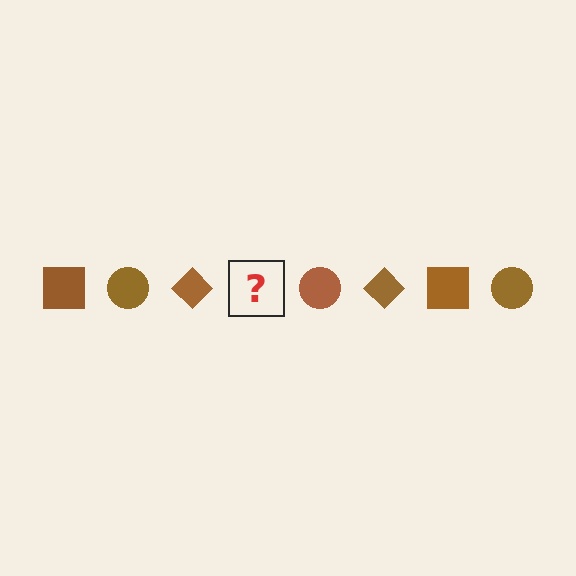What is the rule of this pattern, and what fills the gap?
The rule is that the pattern cycles through square, circle, diamond shapes in brown. The gap should be filled with a brown square.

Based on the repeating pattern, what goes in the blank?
The blank should be a brown square.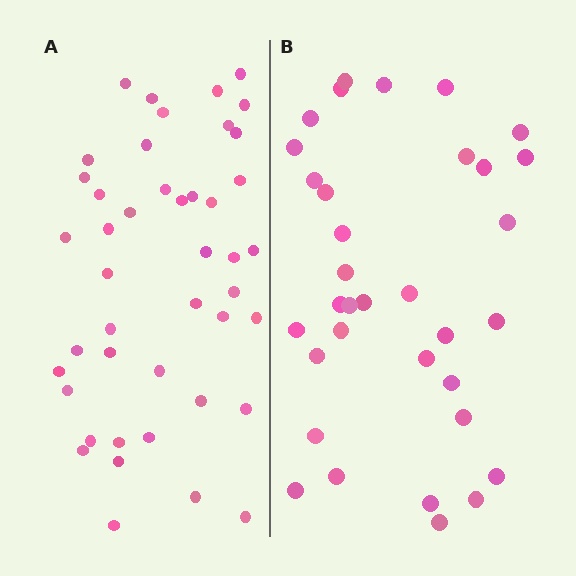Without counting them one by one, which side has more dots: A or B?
Region A (the left region) has more dots.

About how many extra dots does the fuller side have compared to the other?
Region A has roughly 10 or so more dots than region B.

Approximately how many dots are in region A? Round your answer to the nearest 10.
About 40 dots. (The exact count is 44, which rounds to 40.)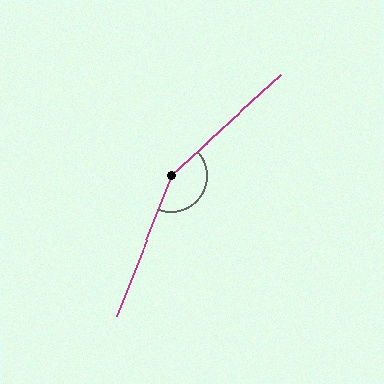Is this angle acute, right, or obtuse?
It is obtuse.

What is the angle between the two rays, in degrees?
Approximately 154 degrees.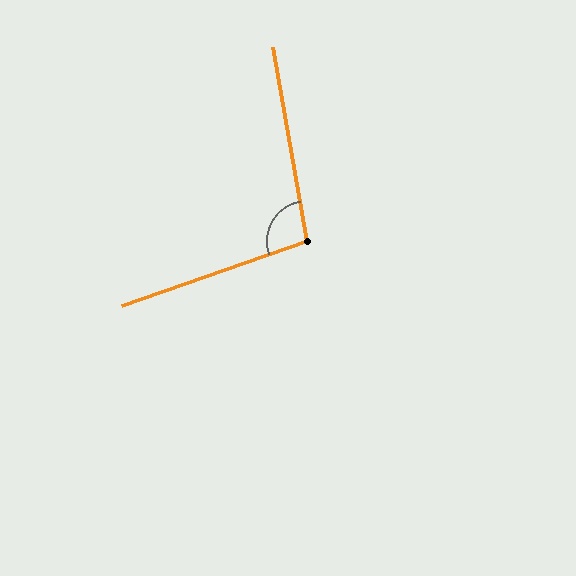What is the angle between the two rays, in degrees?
Approximately 99 degrees.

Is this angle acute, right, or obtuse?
It is obtuse.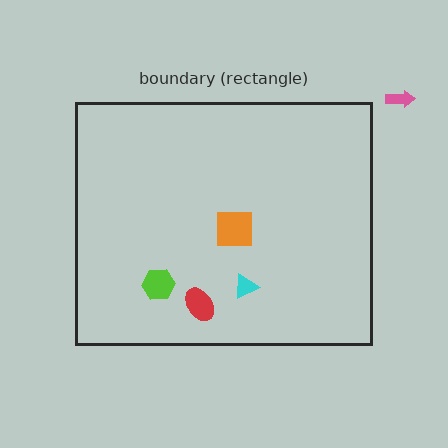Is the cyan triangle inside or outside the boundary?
Inside.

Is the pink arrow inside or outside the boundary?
Outside.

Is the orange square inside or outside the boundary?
Inside.